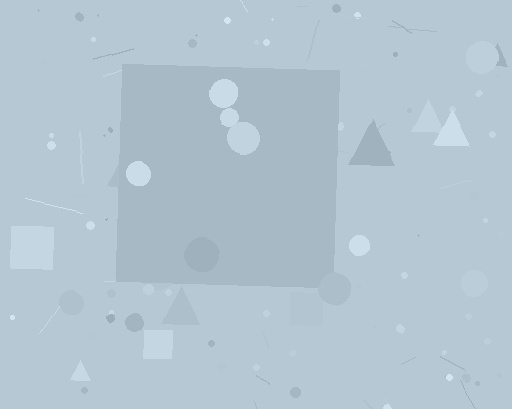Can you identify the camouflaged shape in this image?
The camouflaged shape is a square.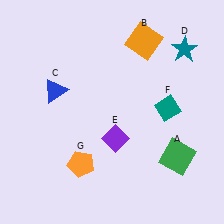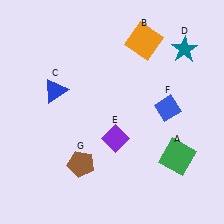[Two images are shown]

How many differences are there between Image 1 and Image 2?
There are 2 differences between the two images.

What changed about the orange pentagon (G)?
In Image 1, G is orange. In Image 2, it changed to brown.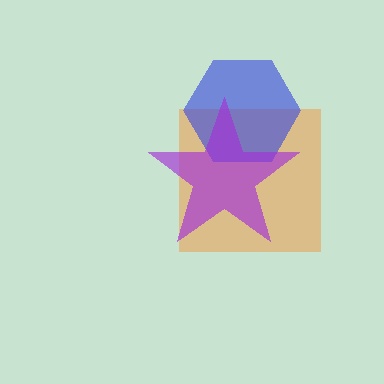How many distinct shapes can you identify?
There are 3 distinct shapes: an orange square, a blue hexagon, a purple star.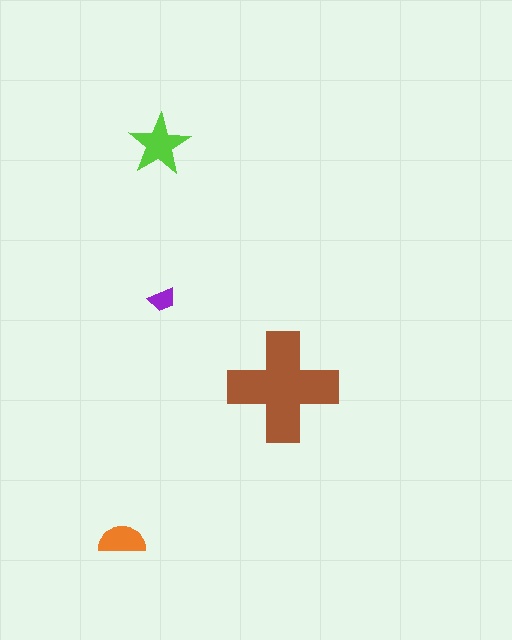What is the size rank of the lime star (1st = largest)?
2nd.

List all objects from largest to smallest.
The brown cross, the lime star, the orange semicircle, the purple trapezoid.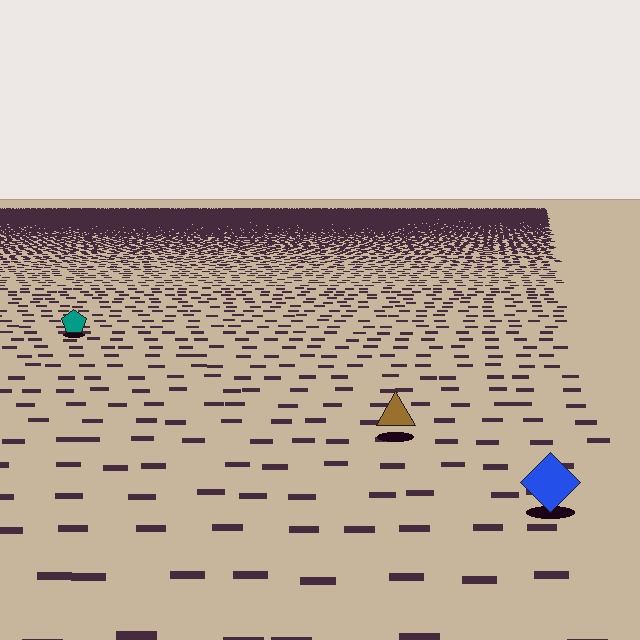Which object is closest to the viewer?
The blue diamond is closest. The texture marks near it are larger and more spread out.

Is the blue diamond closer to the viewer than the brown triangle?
Yes. The blue diamond is closer — you can tell from the texture gradient: the ground texture is coarser near it.